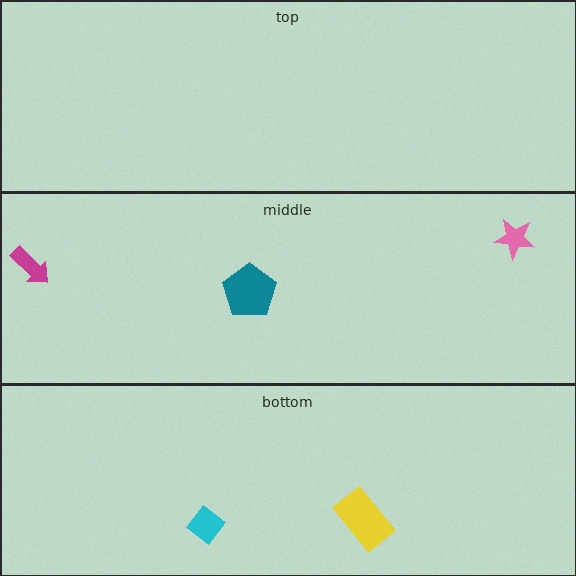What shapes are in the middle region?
The teal pentagon, the magenta arrow, the pink star.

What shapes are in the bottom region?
The yellow rectangle, the cyan diamond.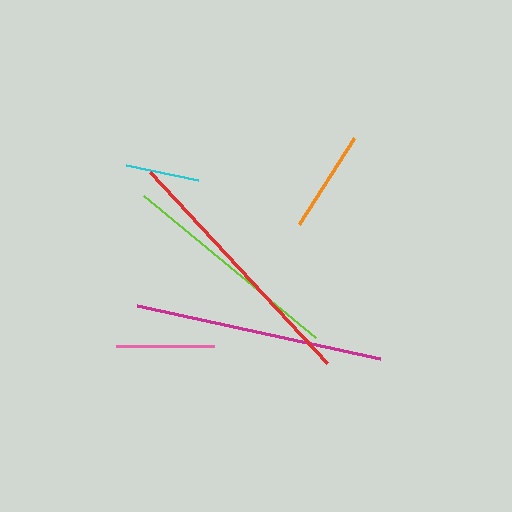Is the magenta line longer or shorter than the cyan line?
The magenta line is longer than the cyan line.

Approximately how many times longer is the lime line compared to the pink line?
The lime line is approximately 2.3 times the length of the pink line.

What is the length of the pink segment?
The pink segment is approximately 98 pixels long.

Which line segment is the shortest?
The cyan line is the shortest at approximately 74 pixels.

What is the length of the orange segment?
The orange segment is approximately 102 pixels long.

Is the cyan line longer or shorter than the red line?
The red line is longer than the cyan line.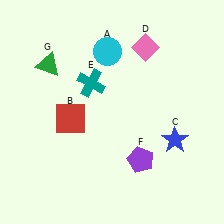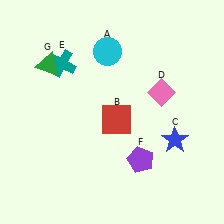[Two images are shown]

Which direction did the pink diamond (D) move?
The pink diamond (D) moved down.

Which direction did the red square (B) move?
The red square (B) moved right.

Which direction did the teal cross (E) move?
The teal cross (E) moved left.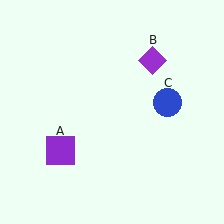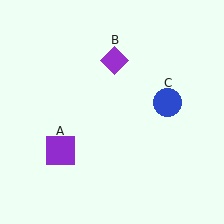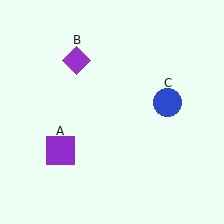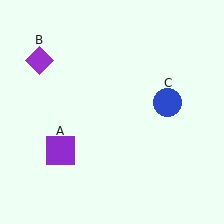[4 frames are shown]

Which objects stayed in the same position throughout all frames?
Purple square (object A) and blue circle (object C) remained stationary.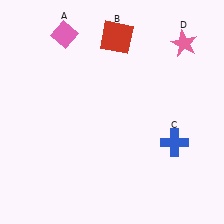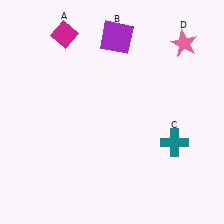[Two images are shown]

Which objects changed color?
A changed from pink to magenta. B changed from red to purple. C changed from blue to teal.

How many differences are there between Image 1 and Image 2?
There are 3 differences between the two images.